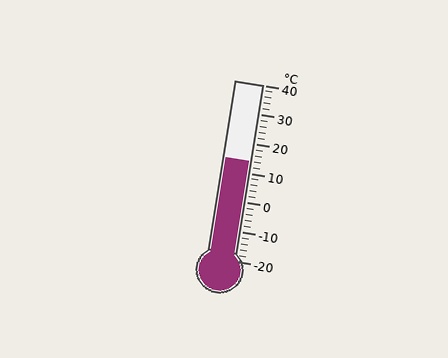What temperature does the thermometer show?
The thermometer shows approximately 14°C.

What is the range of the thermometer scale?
The thermometer scale ranges from -20°C to 40°C.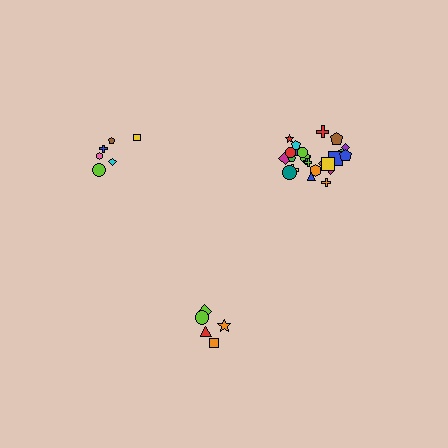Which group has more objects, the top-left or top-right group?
The top-right group.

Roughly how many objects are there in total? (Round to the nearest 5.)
Roughly 35 objects in total.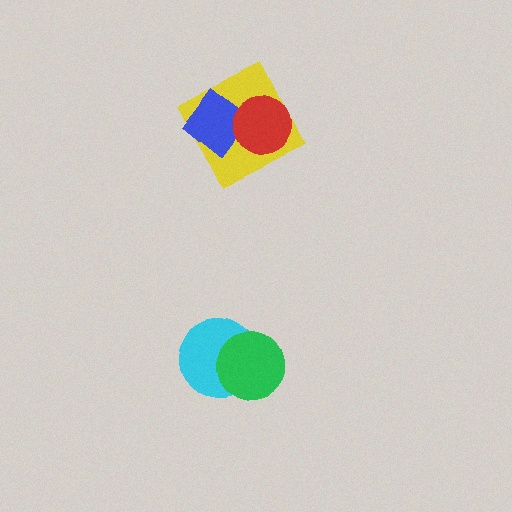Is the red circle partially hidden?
No, no other shape covers it.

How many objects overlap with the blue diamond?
2 objects overlap with the blue diamond.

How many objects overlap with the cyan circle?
1 object overlaps with the cyan circle.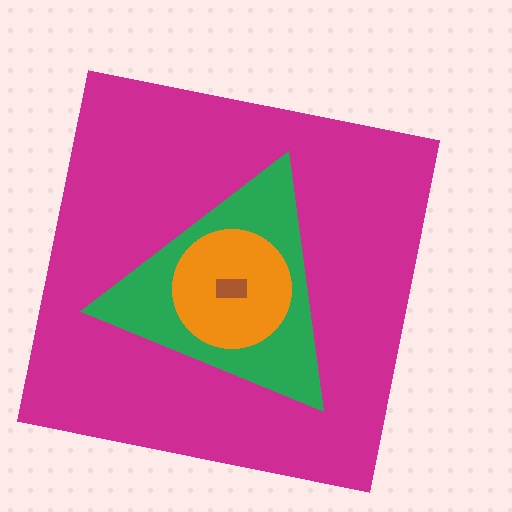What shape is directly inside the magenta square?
The green triangle.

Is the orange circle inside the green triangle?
Yes.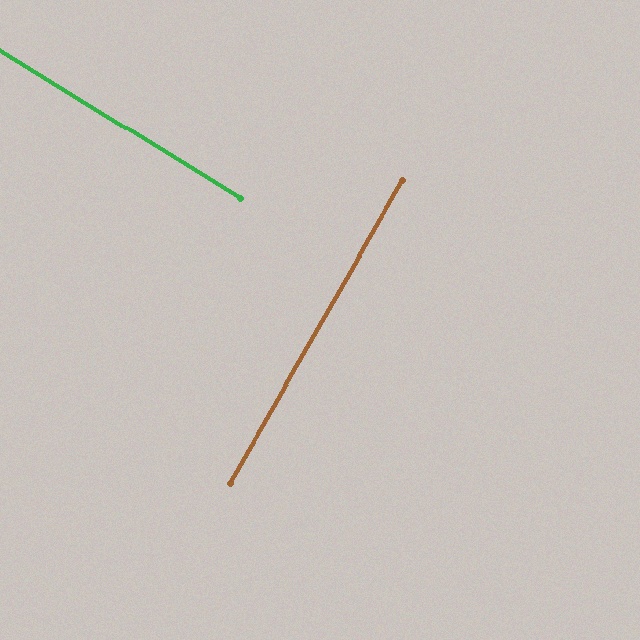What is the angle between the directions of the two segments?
Approximately 88 degrees.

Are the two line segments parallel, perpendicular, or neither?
Perpendicular — they meet at approximately 88°.